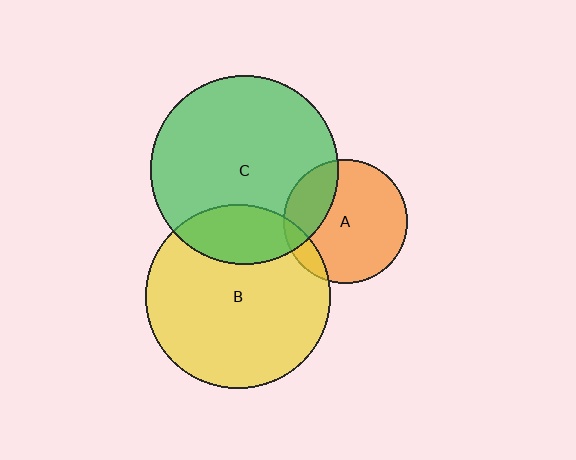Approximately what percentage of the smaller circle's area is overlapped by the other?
Approximately 10%.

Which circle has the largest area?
Circle C (green).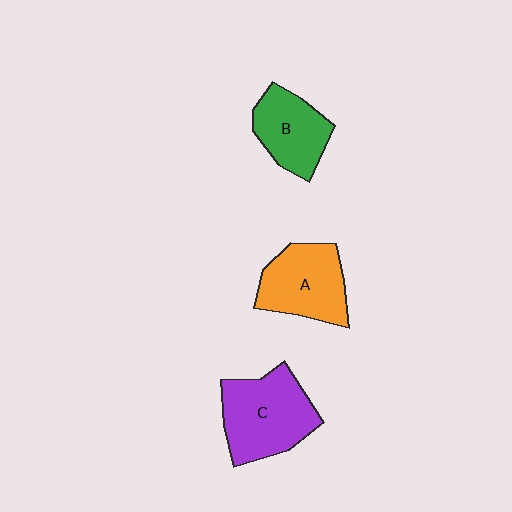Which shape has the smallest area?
Shape B (green).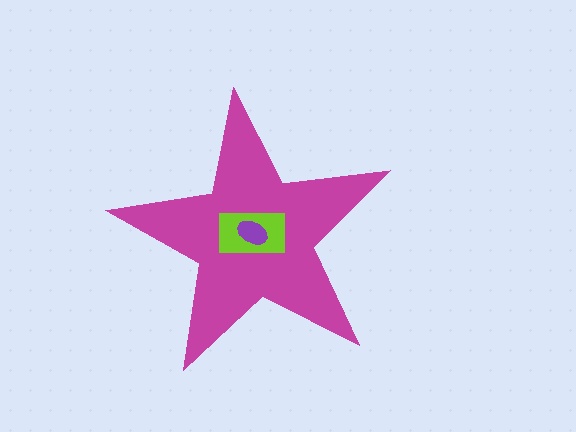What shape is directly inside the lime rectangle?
The purple ellipse.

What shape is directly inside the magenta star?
The lime rectangle.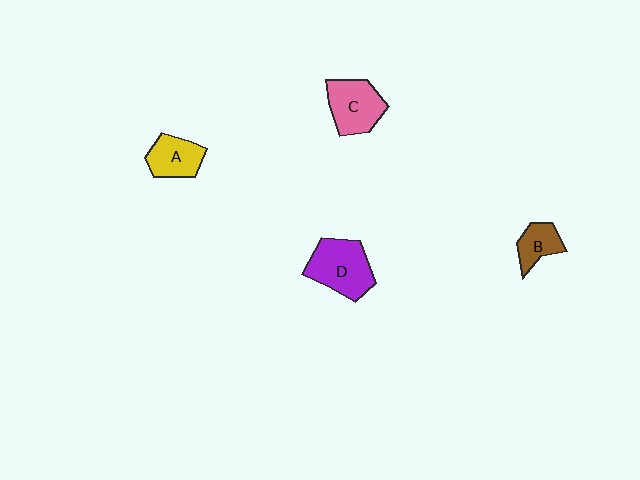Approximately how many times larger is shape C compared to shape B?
Approximately 1.7 times.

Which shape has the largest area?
Shape D (purple).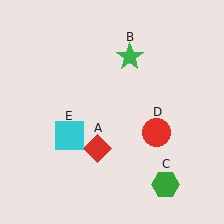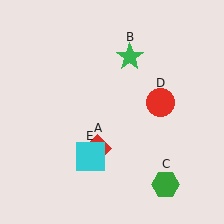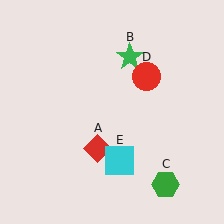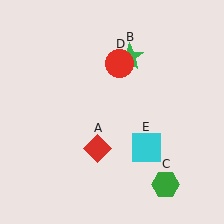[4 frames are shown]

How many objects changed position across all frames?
2 objects changed position: red circle (object D), cyan square (object E).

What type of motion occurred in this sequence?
The red circle (object D), cyan square (object E) rotated counterclockwise around the center of the scene.